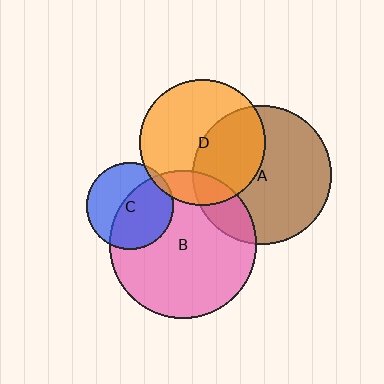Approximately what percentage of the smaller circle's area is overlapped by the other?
Approximately 15%.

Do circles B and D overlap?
Yes.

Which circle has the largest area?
Circle B (pink).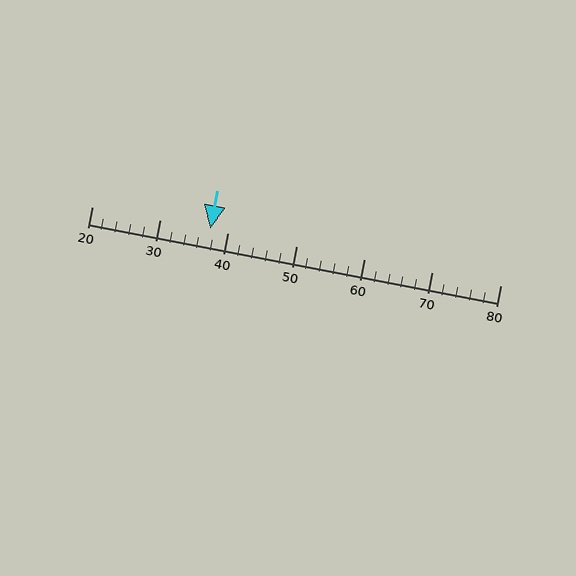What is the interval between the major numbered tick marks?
The major tick marks are spaced 10 units apart.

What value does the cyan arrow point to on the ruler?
The cyan arrow points to approximately 37.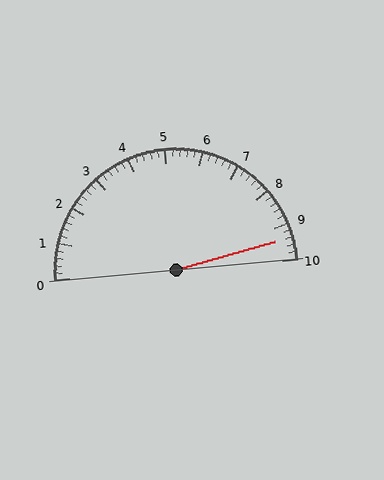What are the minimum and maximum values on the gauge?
The gauge ranges from 0 to 10.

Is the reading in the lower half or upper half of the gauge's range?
The reading is in the upper half of the range (0 to 10).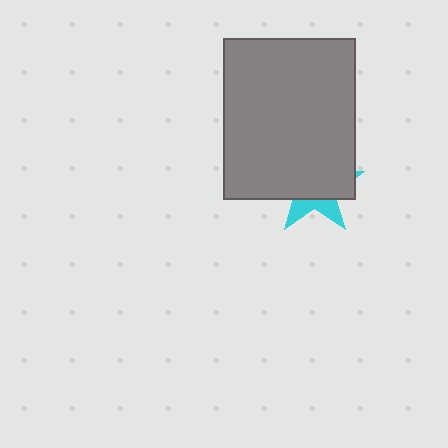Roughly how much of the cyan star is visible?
A small part of it is visible (roughly 30%).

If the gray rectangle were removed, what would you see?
You would see the complete cyan star.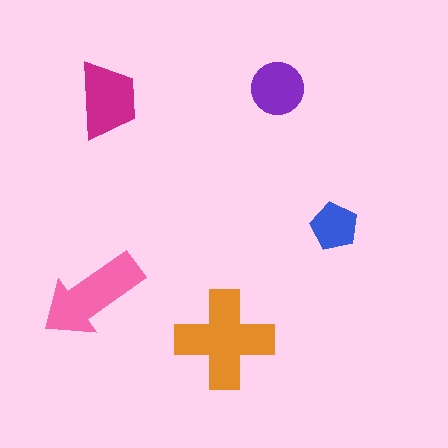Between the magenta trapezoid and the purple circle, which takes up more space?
The magenta trapezoid.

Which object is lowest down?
The orange cross is bottommost.